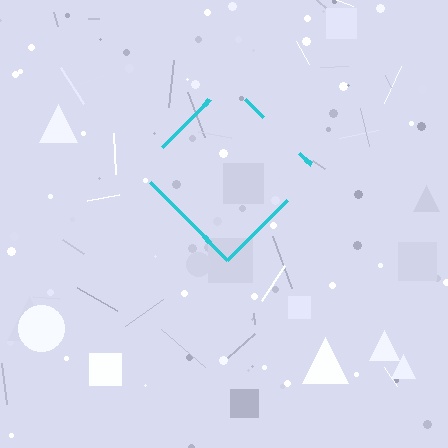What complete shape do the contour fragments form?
The contour fragments form a diamond.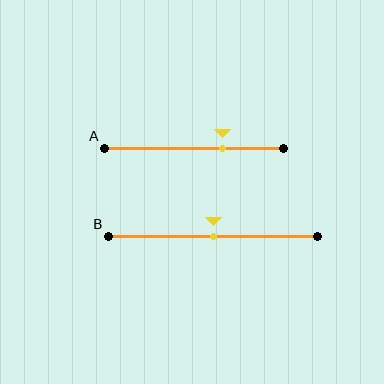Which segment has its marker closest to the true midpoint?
Segment B has its marker closest to the true midpoint.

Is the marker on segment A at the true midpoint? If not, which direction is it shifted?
No, the marker on segment A is shifted to the right by about 16% of the segment length.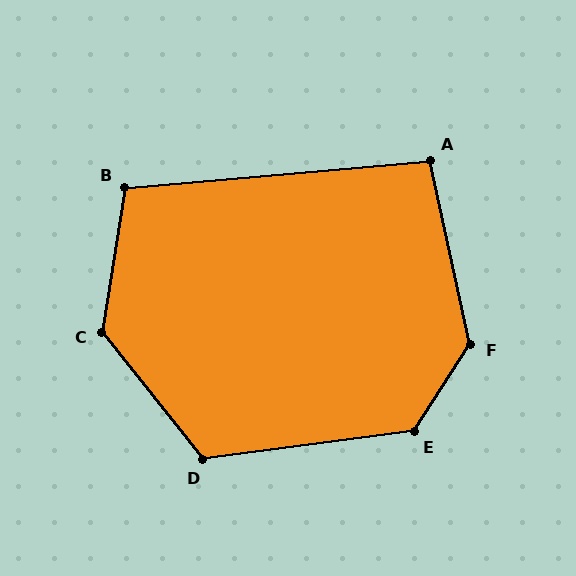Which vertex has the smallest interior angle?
A, at approximately 97 degrees.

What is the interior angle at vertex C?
Approximately 132 degrees (obtuse).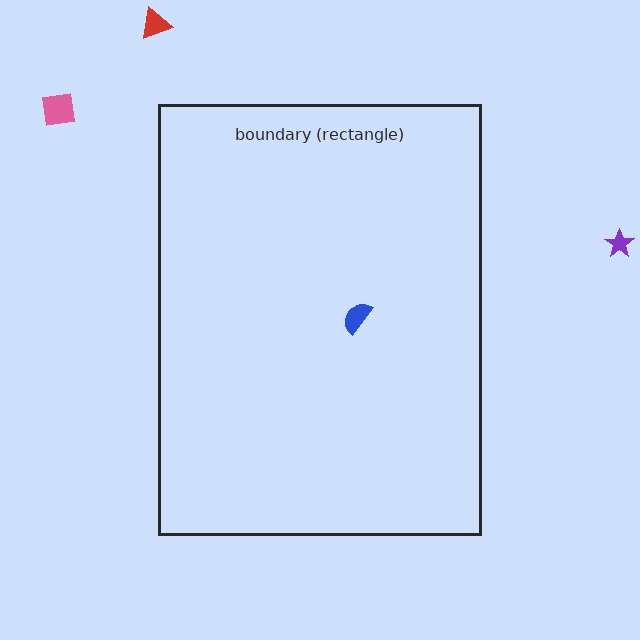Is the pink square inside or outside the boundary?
Outside.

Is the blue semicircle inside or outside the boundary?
Inside.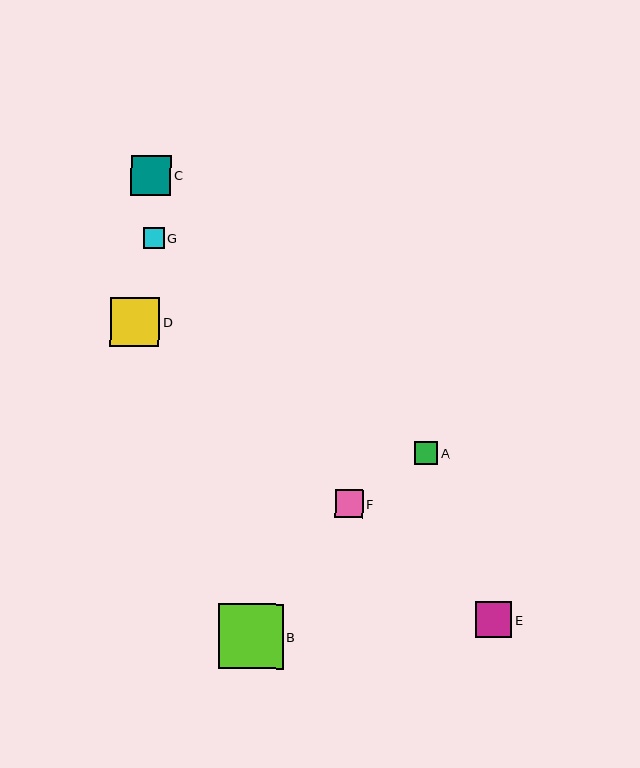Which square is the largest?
Square B is the largest with a size of approximately 65 pixels.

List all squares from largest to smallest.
From largest to smallest: B, D, C, E, F, A, G.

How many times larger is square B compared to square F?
Square B is approximately 2.4 times the size of square F.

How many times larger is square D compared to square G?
Square D is approximately 2.4 times the size of square G.